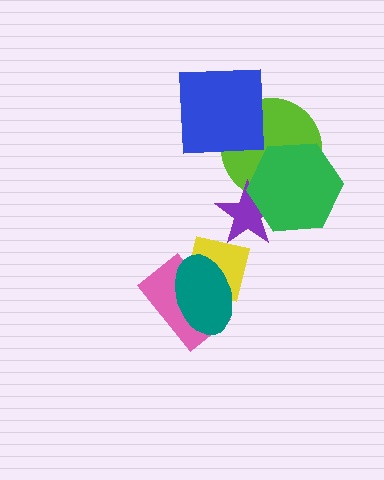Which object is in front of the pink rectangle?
The teal ellipse is in front of the pink rectangle.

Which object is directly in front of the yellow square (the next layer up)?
The pink rectangle is directly in front of the yellow square.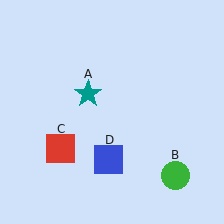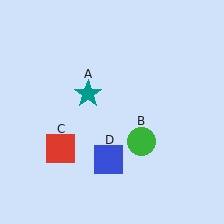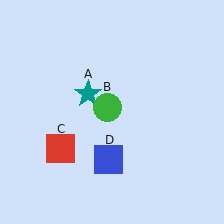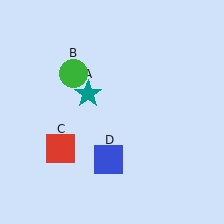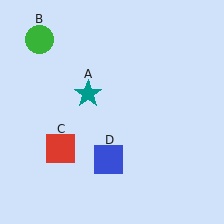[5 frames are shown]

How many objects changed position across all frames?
1 object changed position: green circle (object B).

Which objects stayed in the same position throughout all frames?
Teal star (object A) and red square (object C) and blue square (object D) remained stationary.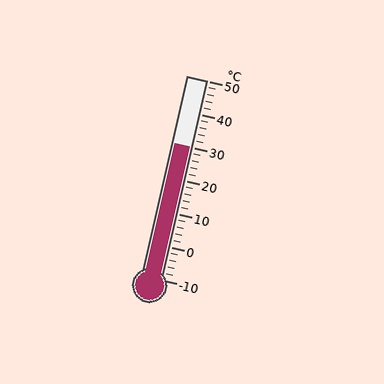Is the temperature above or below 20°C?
The temperature is above 20°C.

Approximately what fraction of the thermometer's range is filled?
The thermometer is filled to approximately 65% of its range.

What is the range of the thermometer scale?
The thermometer scale ranges from -10°C to 50°C.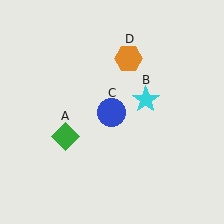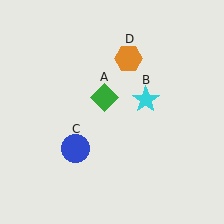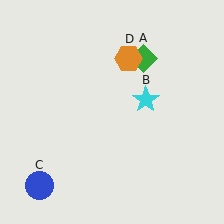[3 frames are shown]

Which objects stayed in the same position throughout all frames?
Cyan star (object B) and orange hexagon (object D) remained stationary.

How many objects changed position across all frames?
2 objects changed position: green diamond (object A), blue circle (object C).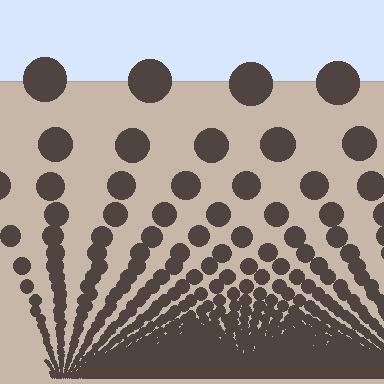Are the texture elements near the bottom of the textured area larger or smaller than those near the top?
Smaller. The gradient is inverted — elements near the bottom are smaller and denser.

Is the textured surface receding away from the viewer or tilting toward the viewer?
The surface appears to tilt toward the viewer. Texture elements get larger and sparser toward the top.